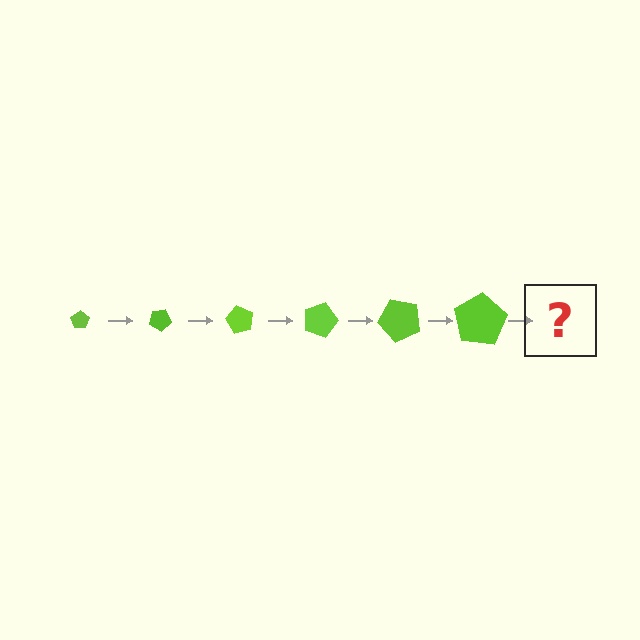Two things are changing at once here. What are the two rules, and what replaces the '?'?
The two rules are that the pentagon grows larger each step and it rotates 30 degrees each step. The '?' should be a pentagon, larger than the previous one and rotated 180 degrees from the start.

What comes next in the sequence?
The next element should be a pentagon, larger than the previous one and rotated 180 degrees from the start.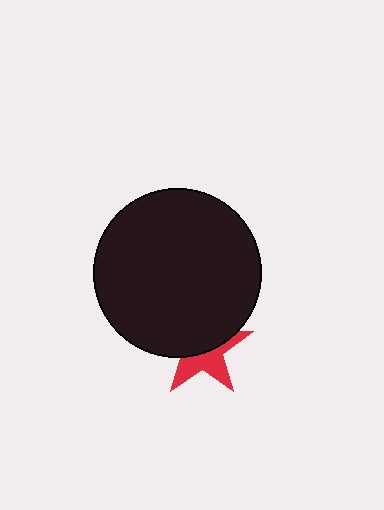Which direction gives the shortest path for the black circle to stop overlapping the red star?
Moving up gives the shortest separation.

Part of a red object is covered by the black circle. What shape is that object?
It is a star.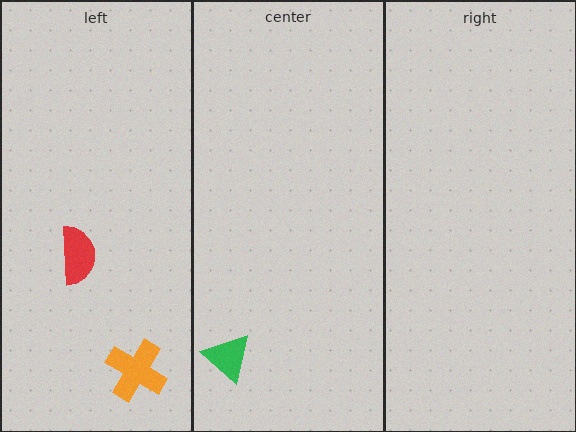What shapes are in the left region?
The red semicircle, the orange cross.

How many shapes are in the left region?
2.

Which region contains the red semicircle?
The left region.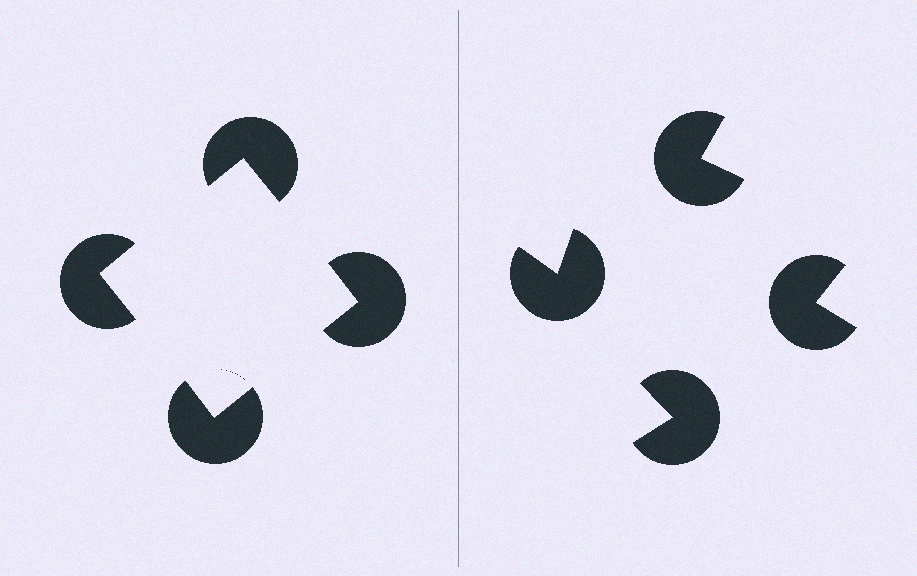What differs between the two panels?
The pac-man discs are positioned identically on both sides; only the wedge orientations differ. On the left they align to a square; on the right they are misaligned.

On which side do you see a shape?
An illusory square appears on the left side. On the right side the wedge cuts are rotated, so no coherent shape forms.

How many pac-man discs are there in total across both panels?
8 — 4 on each side.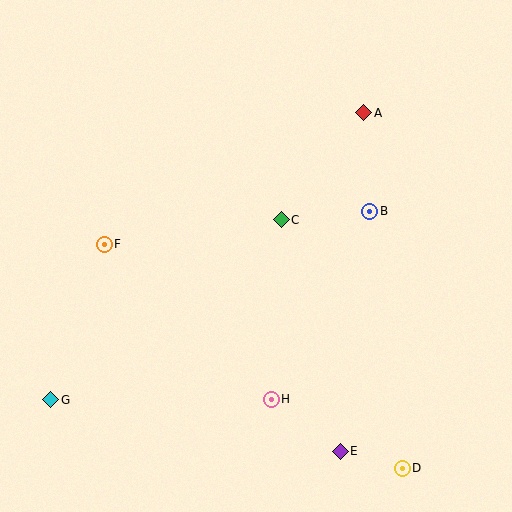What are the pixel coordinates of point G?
Point G is at (51, 400).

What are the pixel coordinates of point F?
Point F is at (104, 244).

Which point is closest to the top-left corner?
Point F is closest to the top-left corner.